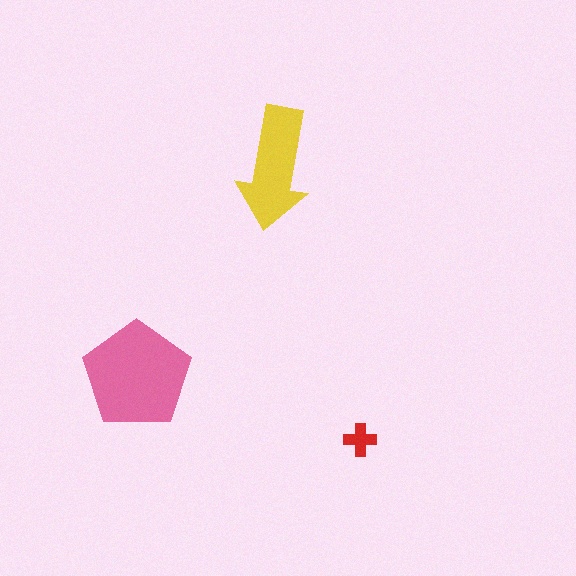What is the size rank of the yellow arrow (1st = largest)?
2nd.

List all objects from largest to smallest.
The pink pentagon, the yellow arrow, the red cross.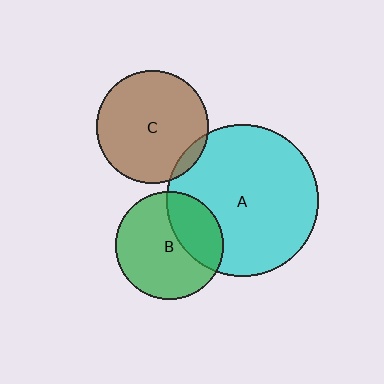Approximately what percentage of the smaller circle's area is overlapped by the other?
Approximately 5%.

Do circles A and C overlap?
Yes.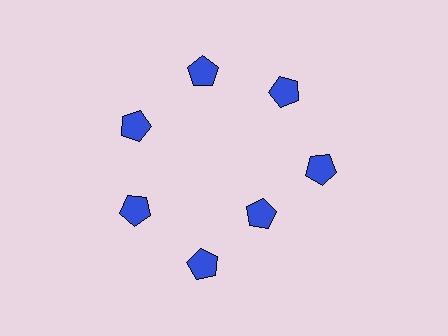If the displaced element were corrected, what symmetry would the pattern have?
It would have 7-fold rotational symmetry — the pattern would map onto itself every 51 degrees.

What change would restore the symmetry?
The symmetry would be restored by moving it outward, back onto the ring so that all 7 pentagons sit at equal angles and equal distance from the center.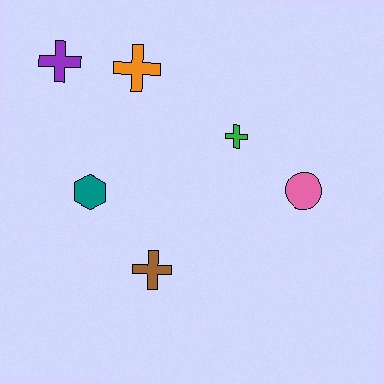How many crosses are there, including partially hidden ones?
There are 4 crosses.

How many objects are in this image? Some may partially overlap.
There are 6 objects.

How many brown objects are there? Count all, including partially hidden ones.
There is 1 brown object.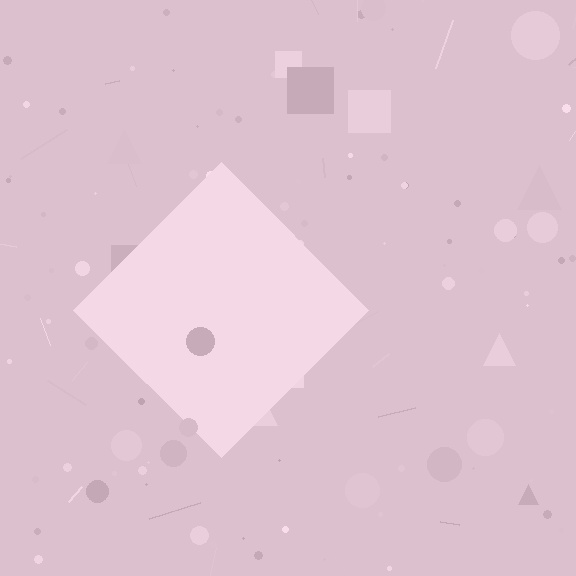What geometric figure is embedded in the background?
A diamond is embedded in the background.